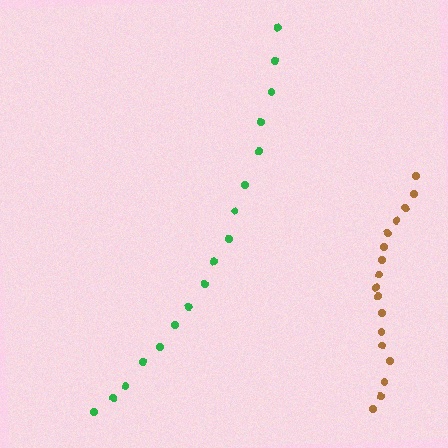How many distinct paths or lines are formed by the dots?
There are 2 distinct paths.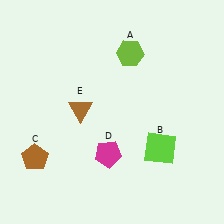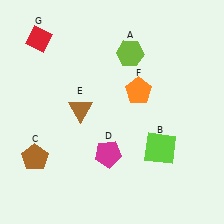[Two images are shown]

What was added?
An orange pentagon (F), a red diamond (G) were added in Image 2.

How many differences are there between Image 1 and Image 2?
There are 2 differences between the two images.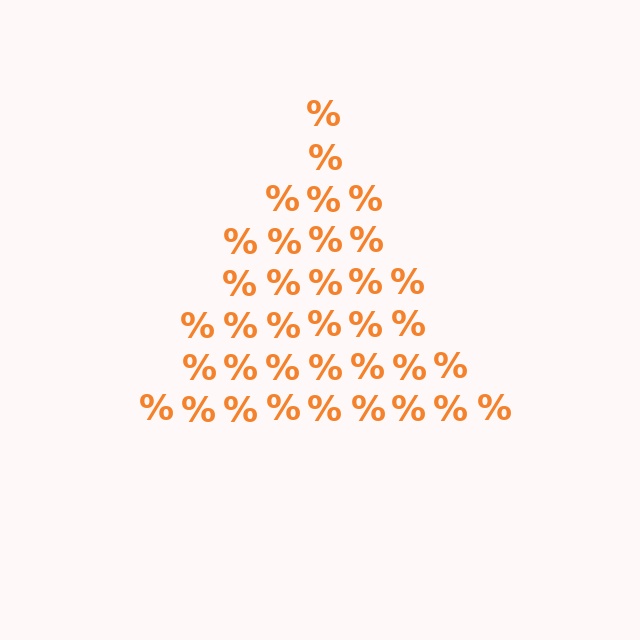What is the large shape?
The large shape is a triangle.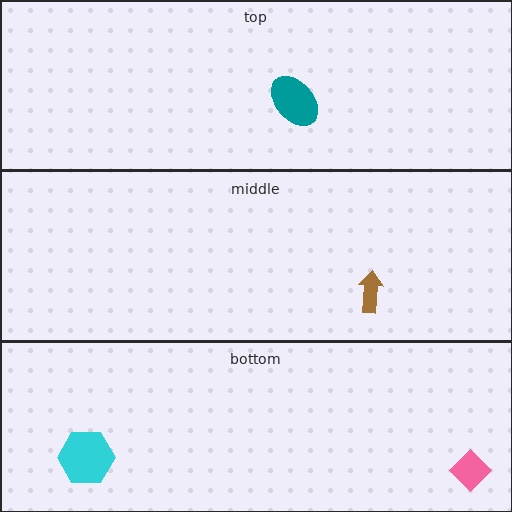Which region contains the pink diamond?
The bottom region.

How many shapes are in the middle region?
1.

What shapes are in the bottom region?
The cyan hexagon, the pink diamond.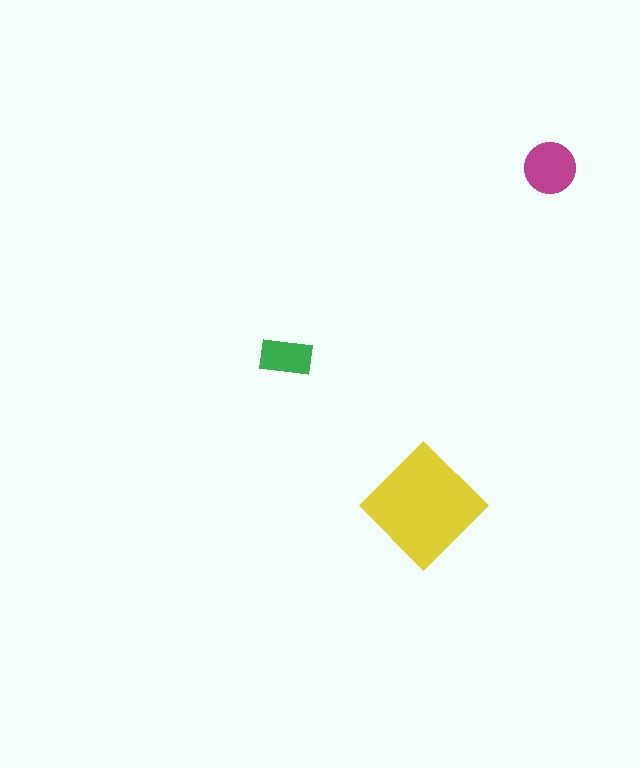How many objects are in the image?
There are 3 objects in the image.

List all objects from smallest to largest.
The green rectangle, the magenta circle, the yellow diamond.